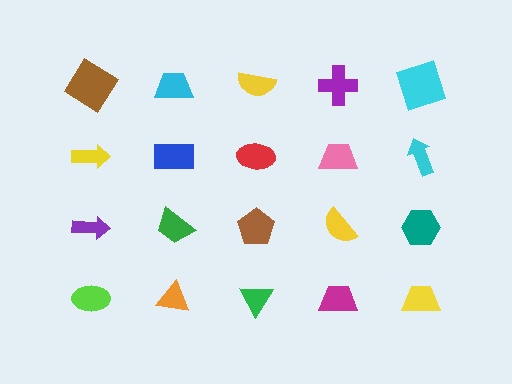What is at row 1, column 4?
A purple cross.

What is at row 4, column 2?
An orange triangle.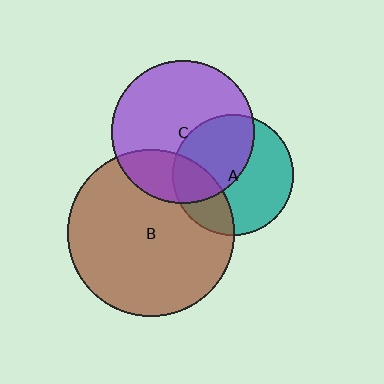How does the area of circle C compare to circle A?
Approximately 1.4 times.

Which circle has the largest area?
Circle B (brown).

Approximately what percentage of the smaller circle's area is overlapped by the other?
Approximately 25%.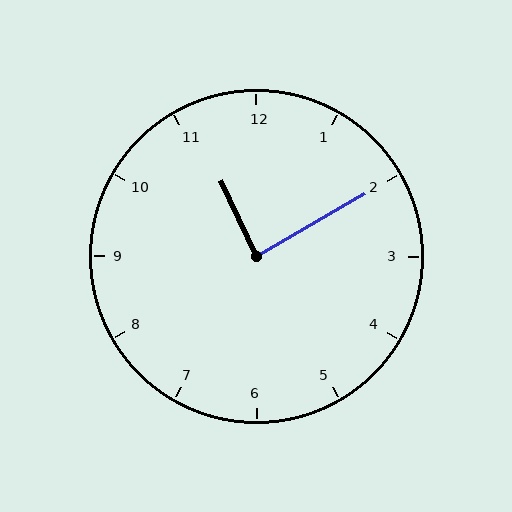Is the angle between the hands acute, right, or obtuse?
It is right.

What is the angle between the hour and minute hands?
Approximately 85 degrees.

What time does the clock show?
11:10.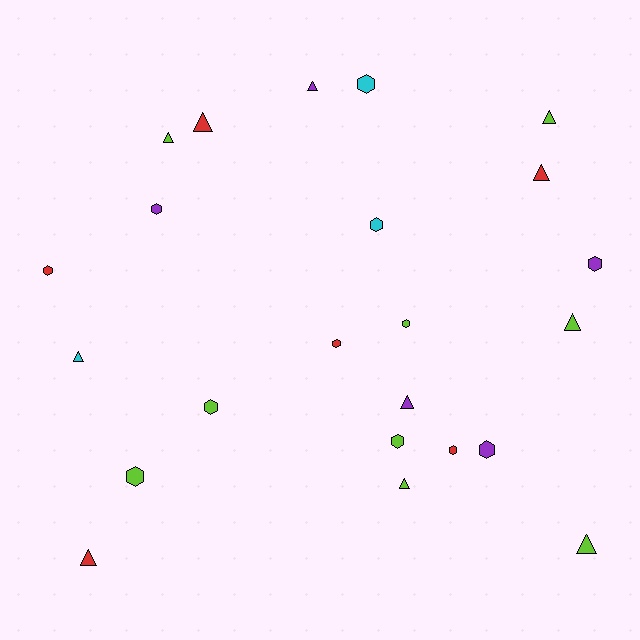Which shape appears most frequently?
Hexagon, with 12 objects.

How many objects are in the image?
There are 23 objects.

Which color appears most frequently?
Lime, with 9 objects.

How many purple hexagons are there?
There are 3 purple hexagons.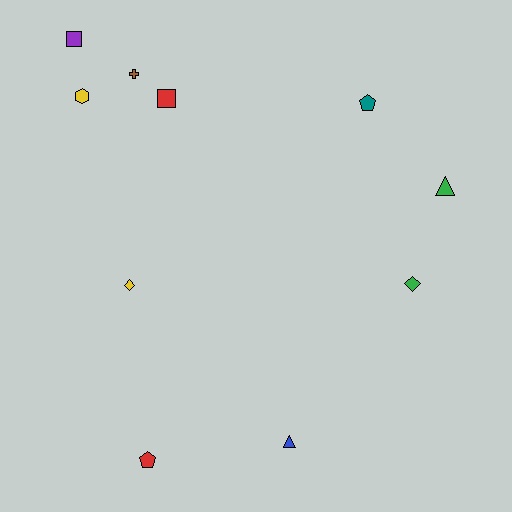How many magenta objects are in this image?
There are no magenta objects.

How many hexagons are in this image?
There is 1 hexagon.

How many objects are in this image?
There are 10 objects.